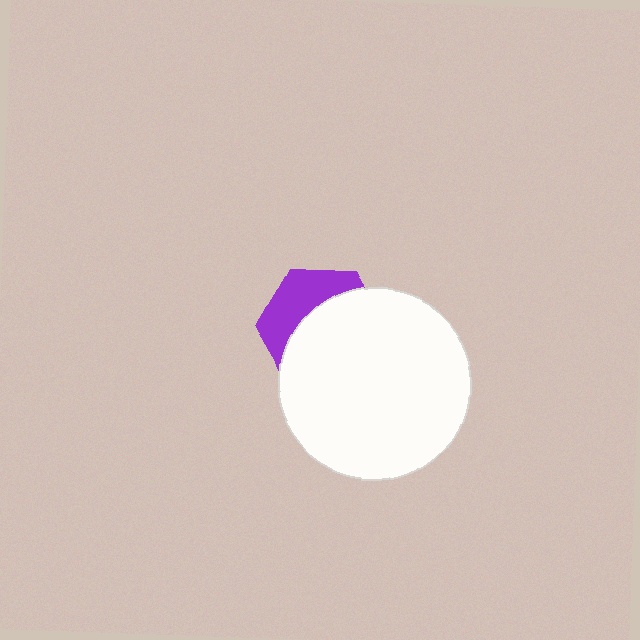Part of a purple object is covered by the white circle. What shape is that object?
It is a hexagon.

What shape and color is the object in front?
The object in front is a white circle.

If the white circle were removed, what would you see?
You would see the complete purple hexagon.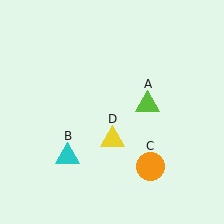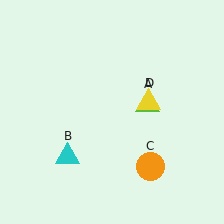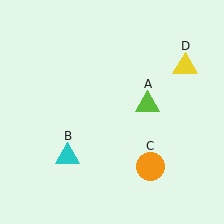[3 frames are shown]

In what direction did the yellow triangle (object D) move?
The yellow triangle (object D) moved up and to the right.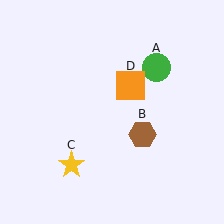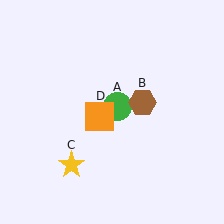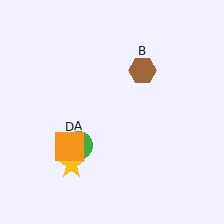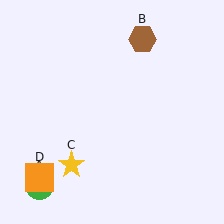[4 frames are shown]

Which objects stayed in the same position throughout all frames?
Yellow star (object C) remained stationary.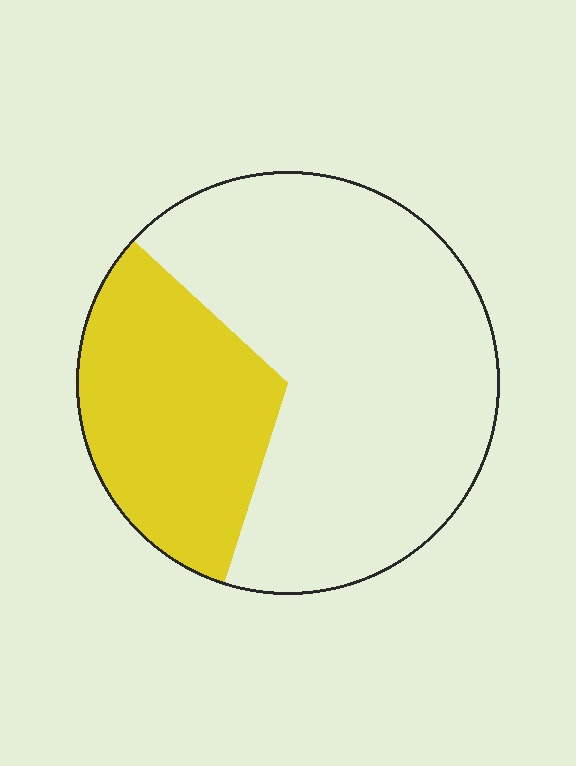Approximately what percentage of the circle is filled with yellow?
Approximately 30%.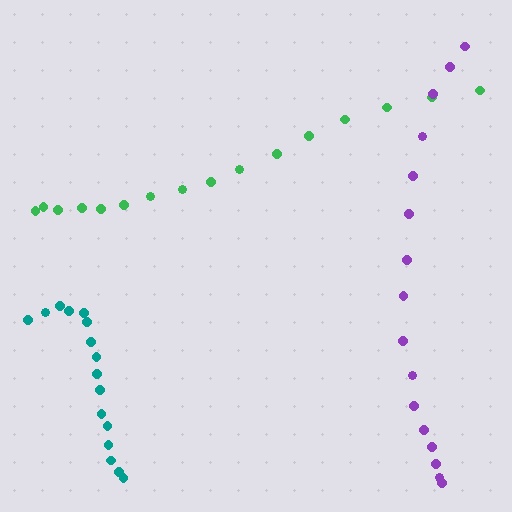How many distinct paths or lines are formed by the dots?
There are 3 distinct paths.